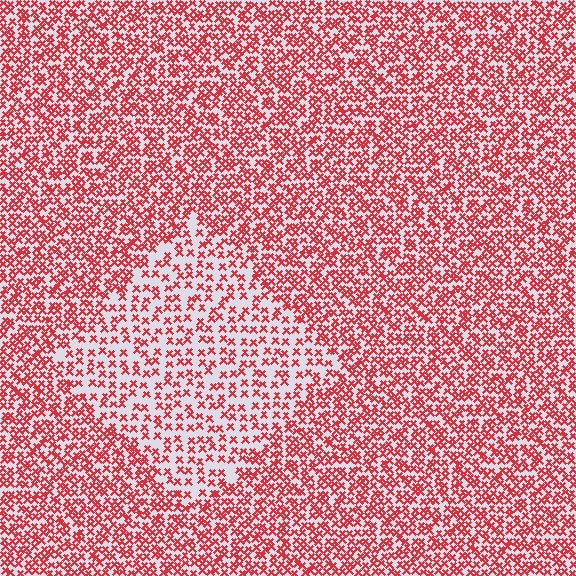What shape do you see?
I see a diamond.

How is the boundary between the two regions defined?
The boundary is defined by a change in element density (approximately 1.9x ratio). All elements are the same color, size, and shape.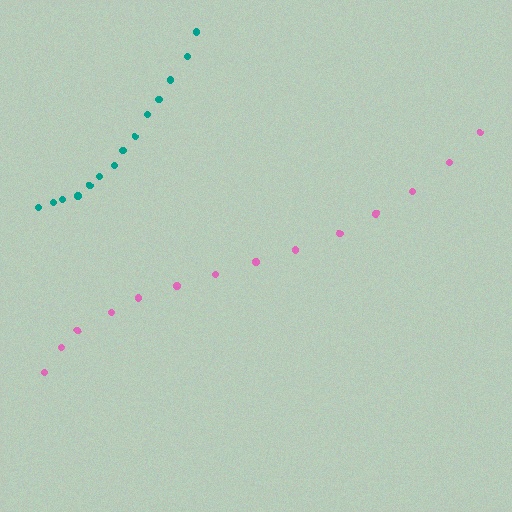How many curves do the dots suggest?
There are 2 distinct paths.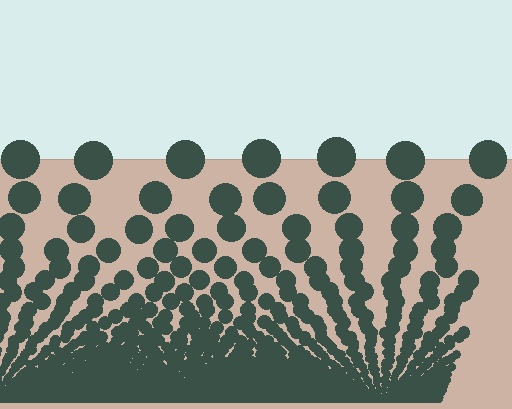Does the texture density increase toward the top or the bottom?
Density increases toward the bottom.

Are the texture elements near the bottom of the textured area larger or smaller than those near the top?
Smaller. The gradient is inverted — elements near the bottom are smaller and denser.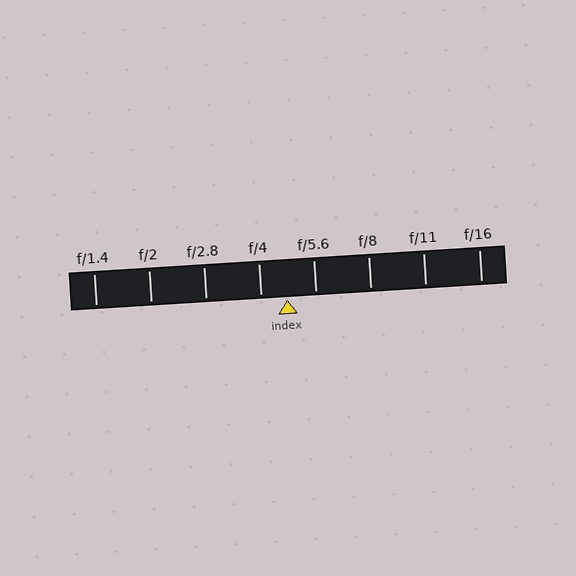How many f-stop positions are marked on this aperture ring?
There are 8 f-stop positions marked.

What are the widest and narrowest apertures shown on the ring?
The widest aperture shown is f/1.4 and the narrowest is f/16.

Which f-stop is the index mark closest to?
The index mark is closest to f/4.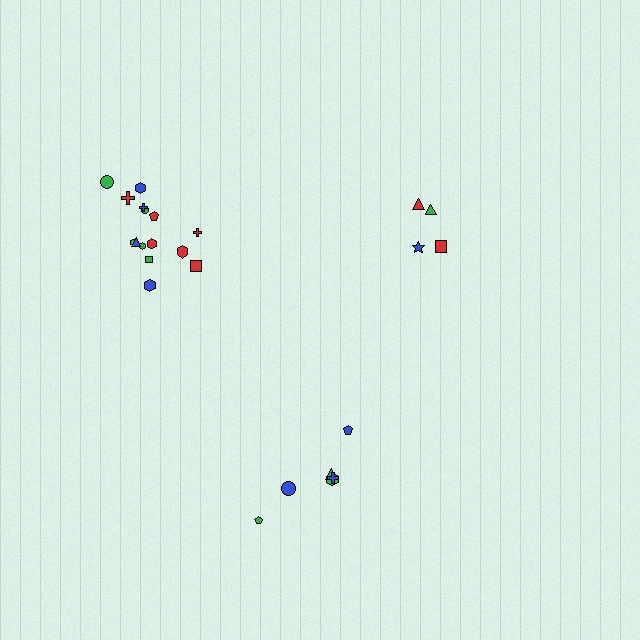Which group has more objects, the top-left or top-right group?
The top-left group.